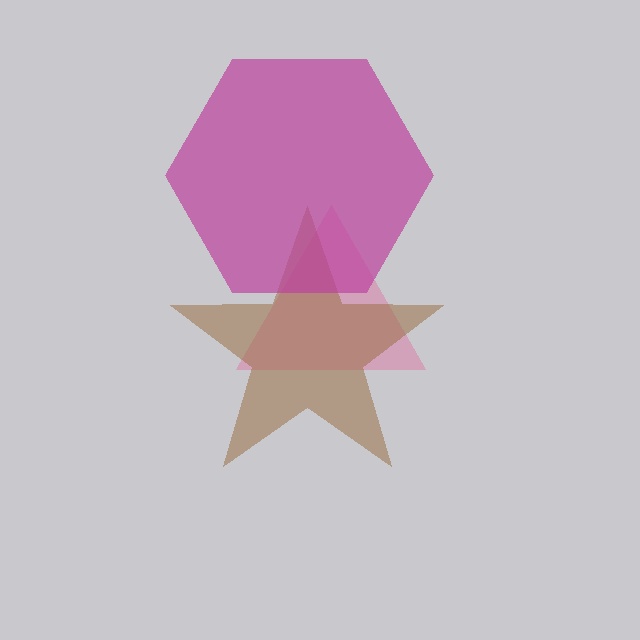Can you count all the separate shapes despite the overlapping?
Yes, there are 3 separate shapes.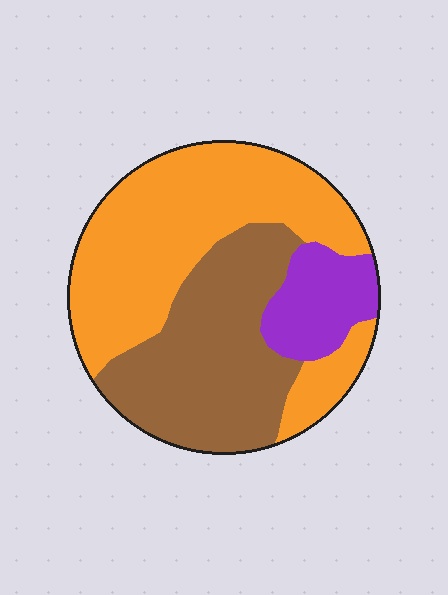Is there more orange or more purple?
Orange.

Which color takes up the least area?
Purple, at roughly 15%.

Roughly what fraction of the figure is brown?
Brown covers about 35% of the figure.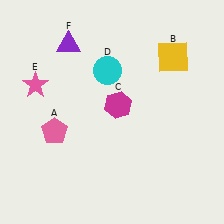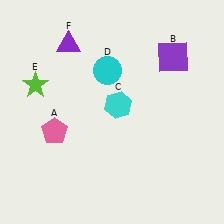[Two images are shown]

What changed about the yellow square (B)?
In Image 1, B is yellow. In Image 2, it changed to purple.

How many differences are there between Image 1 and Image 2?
There are 3 differences between the two images.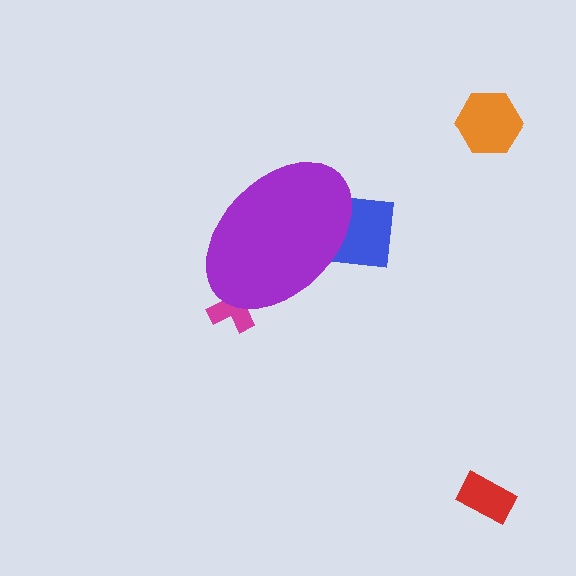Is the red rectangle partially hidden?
No, the red rectangle is fully visible.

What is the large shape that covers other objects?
A purple ellipse.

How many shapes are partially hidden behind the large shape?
2 shapes are partially hidden.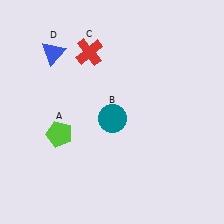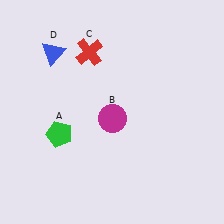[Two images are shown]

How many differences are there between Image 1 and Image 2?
There are 2 differences between the two images.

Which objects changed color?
A changed from lime to green. B changed from teal to magenta.